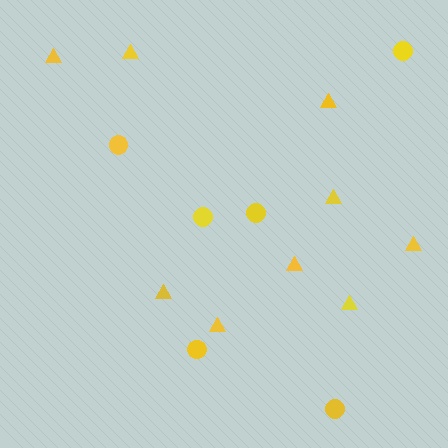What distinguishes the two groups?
There are 2 groups: one group of triangles (9) and one group of circles (6).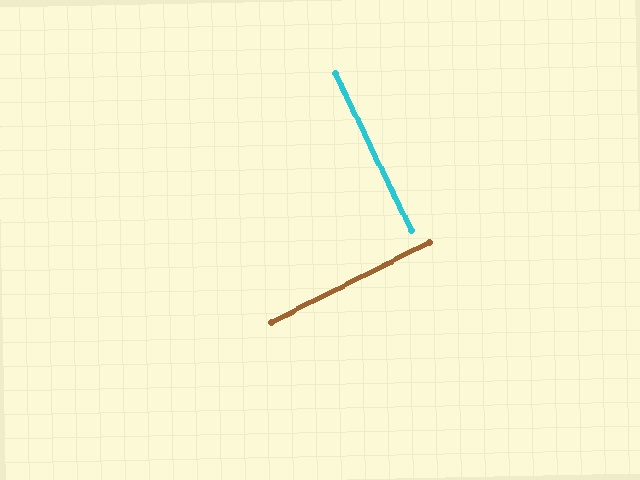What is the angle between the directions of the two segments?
Approximately 89 degrees.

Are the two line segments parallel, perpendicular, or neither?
Perpendicular — they meet at approximately 89°.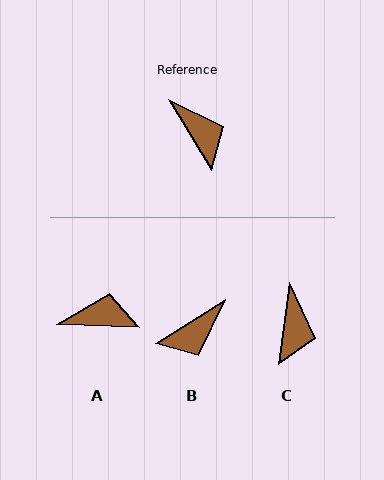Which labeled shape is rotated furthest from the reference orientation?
B, about 90 degrees away.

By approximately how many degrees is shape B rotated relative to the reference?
Approximately 90 degrees clockwise.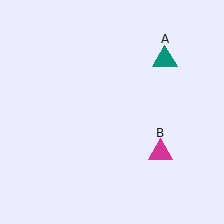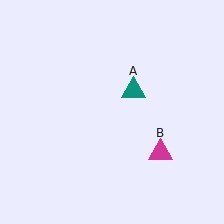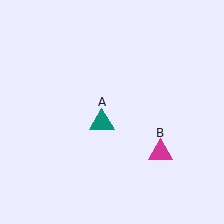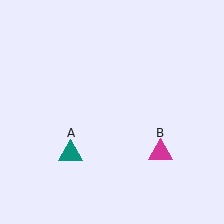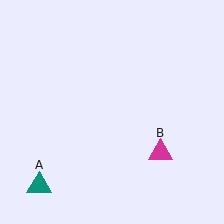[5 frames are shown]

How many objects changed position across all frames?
1 object changed position: teal triangle (object A).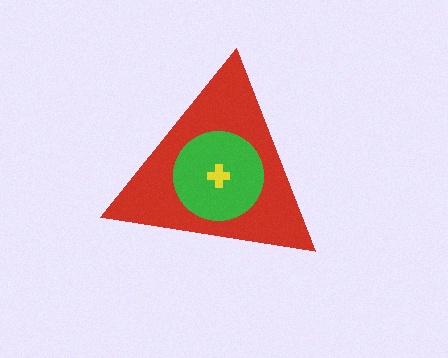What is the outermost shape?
The red triangle.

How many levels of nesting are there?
3.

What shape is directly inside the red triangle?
The green circle.